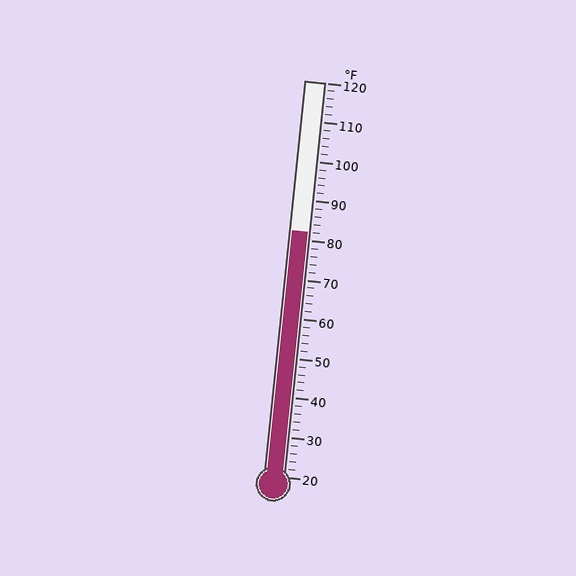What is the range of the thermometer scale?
The thermometer scale ranges from 20°F to 120°F.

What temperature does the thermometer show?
The thermometer shows approximately 82°F.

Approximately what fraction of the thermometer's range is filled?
The thermometer is filled to approximately 60% of its range.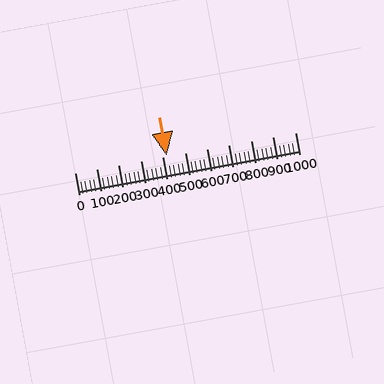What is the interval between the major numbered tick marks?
The major tick marks are spaced 100 units apart.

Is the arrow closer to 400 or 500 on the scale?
The arrow is closer to 400.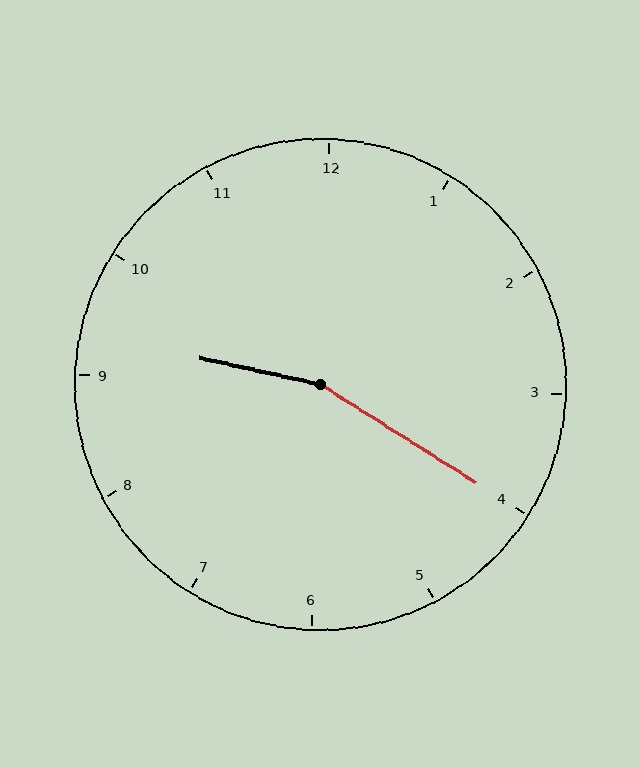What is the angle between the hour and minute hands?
Approximately 160 degrees.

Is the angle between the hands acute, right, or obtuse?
It is obtuse.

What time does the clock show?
9:20.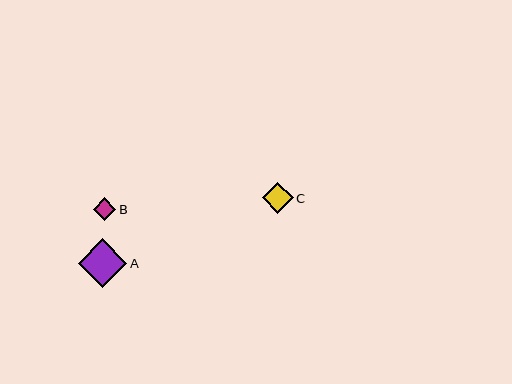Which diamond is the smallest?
Diamond B is the smallest with a size of approximately 22 pixels.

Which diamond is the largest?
Diamond A is the largest with a size of approximately 48 pixels.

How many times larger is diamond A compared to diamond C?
Diamond A is approximately 1.6 times the size of diamond C.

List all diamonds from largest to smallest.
From largest to smallest: A, C, B.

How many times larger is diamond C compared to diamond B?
Diamond C is approximately 1.4 times the size of diamond B.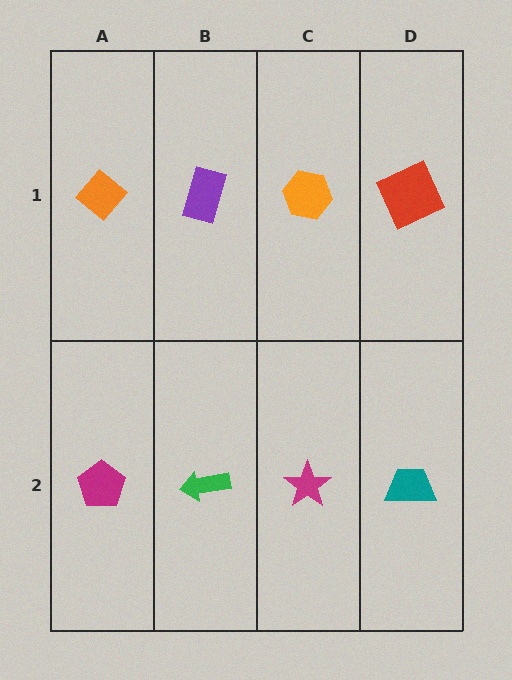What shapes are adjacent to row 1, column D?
A teal trapezoid (row 2, column D), an orange hexagon (row 1, column C).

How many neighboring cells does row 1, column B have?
3.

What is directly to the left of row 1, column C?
A purple rectangle.